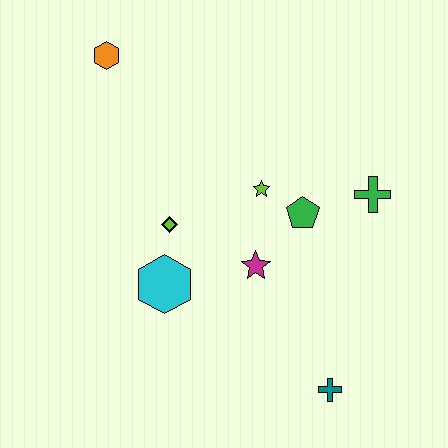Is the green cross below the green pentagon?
No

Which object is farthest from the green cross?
The orange hexagon is farthest from the green cross.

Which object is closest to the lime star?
The green pentagon is closest to the lime star.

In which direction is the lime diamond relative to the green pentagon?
The lime diamond is to the left of the green pentagon.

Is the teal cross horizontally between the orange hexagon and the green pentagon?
No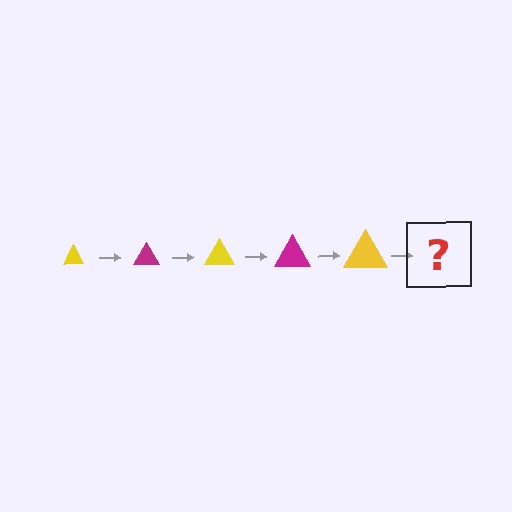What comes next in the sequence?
The next element should be a magenta triangle, larger than the previous one.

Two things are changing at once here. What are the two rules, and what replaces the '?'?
The two rules are that the triangle grows larger each step and the color cycles through yellow and magenta. The '?' should be a magenta triangle, larger than the previous one.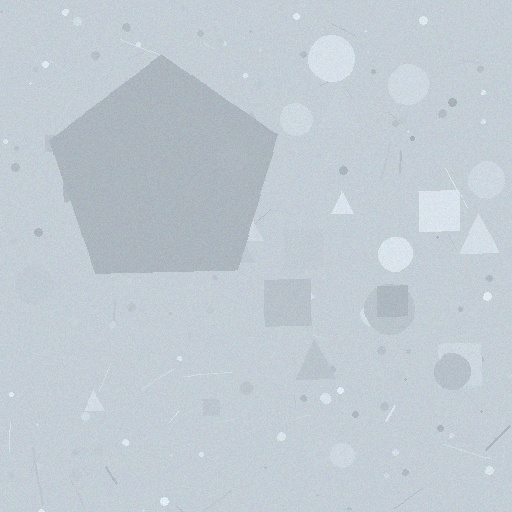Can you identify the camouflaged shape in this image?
The camouflaged shape is a pentagon.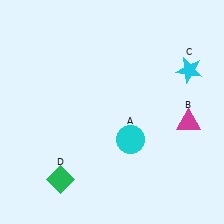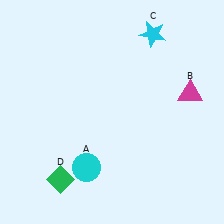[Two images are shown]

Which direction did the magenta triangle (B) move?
The magenta triangle (B) moved up.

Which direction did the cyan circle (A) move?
The cyan circle (A) moved left.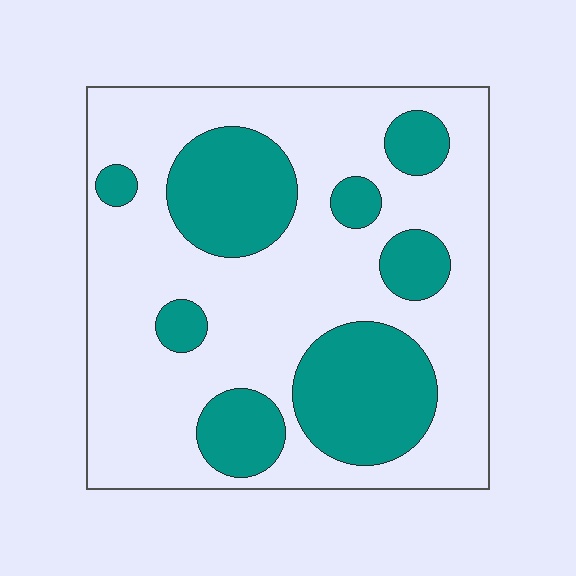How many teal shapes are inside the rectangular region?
8.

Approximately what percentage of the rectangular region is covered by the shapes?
Approximately 30%.